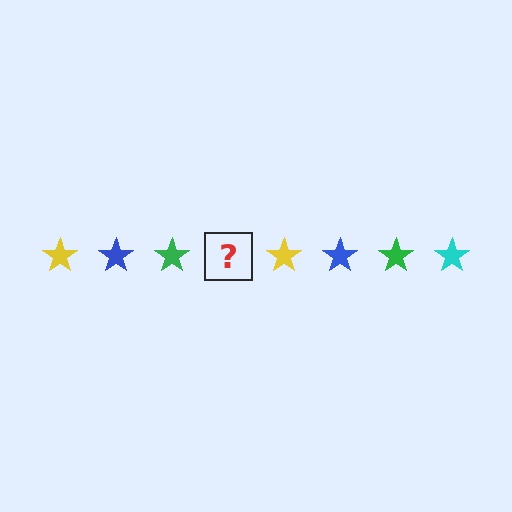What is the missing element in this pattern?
The missing element is a cyan star.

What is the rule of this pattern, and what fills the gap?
The rule is that the pattern cycles through yellow, blue, green, cyan stars. The gap should be filled with a cyan star.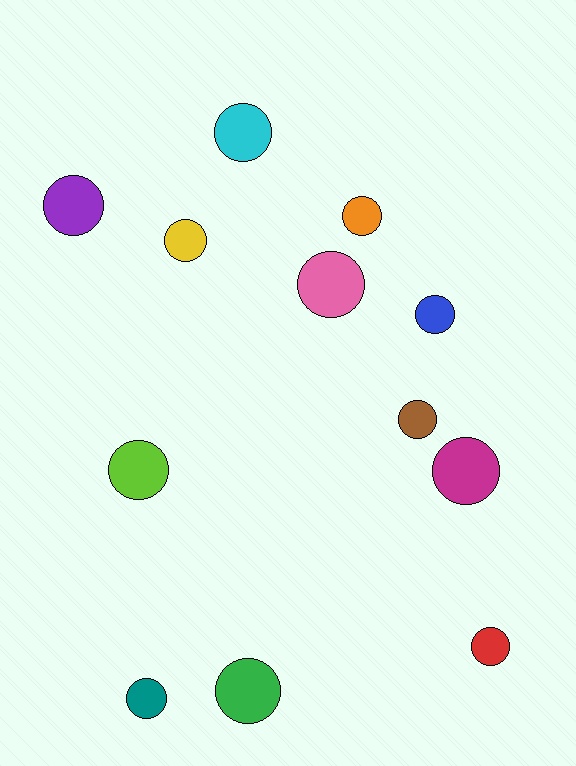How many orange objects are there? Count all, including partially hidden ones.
There is 1 orange object.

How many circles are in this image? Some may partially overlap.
There are 12 circles.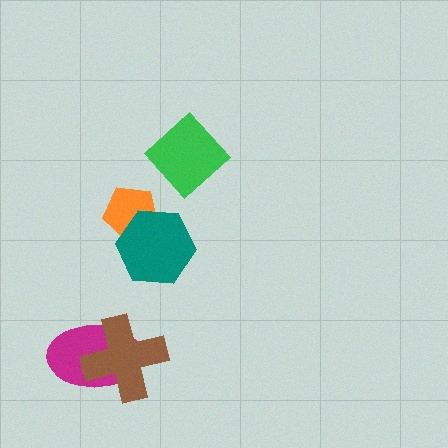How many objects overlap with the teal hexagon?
1 object overlaps with the teal hexagon.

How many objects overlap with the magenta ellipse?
1 object overlaps with the magenta ellipse.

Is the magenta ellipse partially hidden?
Yes, it is partially covered by another shape.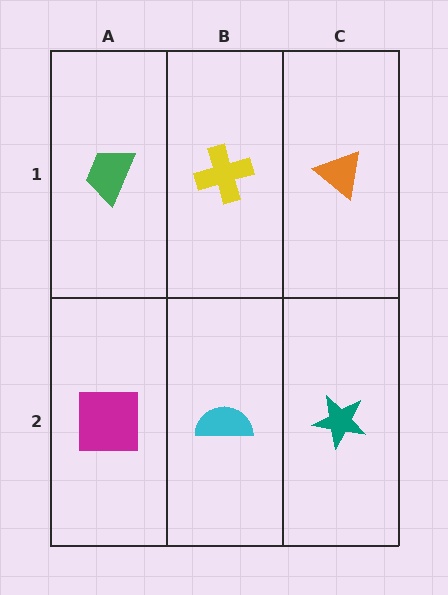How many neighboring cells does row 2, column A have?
2.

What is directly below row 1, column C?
A teal star.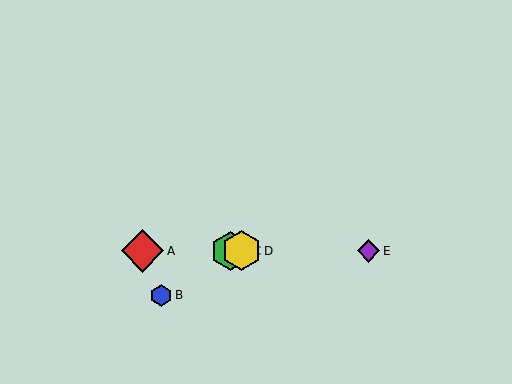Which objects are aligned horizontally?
Objects A, C, D, E are aligned horizontally.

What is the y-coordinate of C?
Object C is at y≈251.